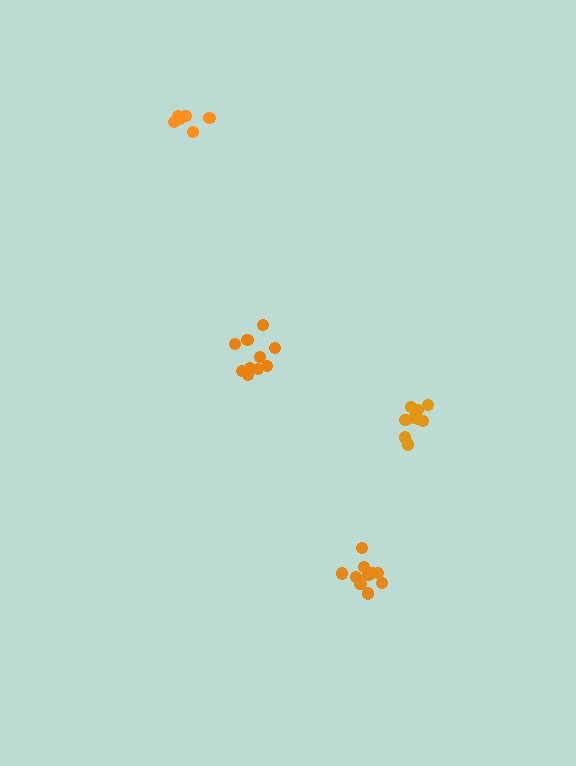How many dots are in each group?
Group 1: 9 dots, Group 2: 10 dots, Group 3: 6 dots, Group 4: 10 dots (35 total).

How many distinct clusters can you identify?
There are 4 distinct clusters.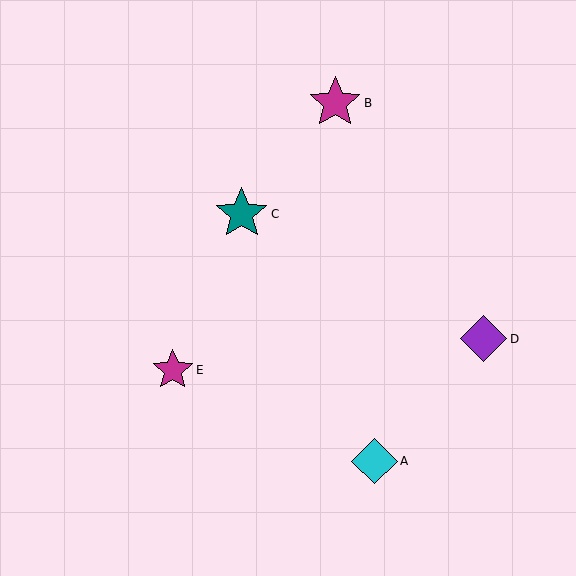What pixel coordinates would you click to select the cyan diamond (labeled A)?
Click at (375, 461) to select the cyan diamond A.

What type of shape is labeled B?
Shape B is a magenta star.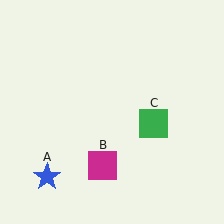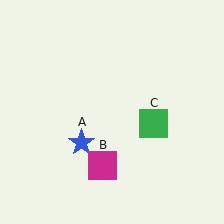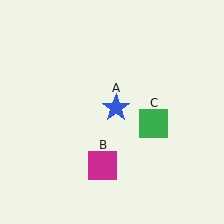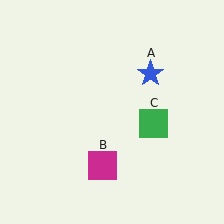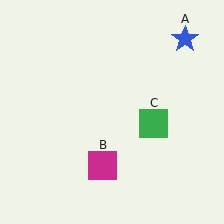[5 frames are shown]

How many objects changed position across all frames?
1 object changed position: blue star (object A).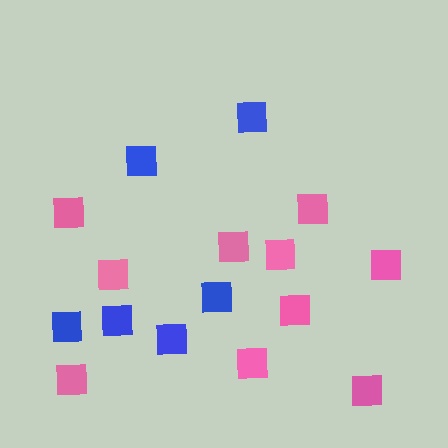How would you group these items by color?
There are 2 groups: one group of pink squares (10) and one group of blue squares (6).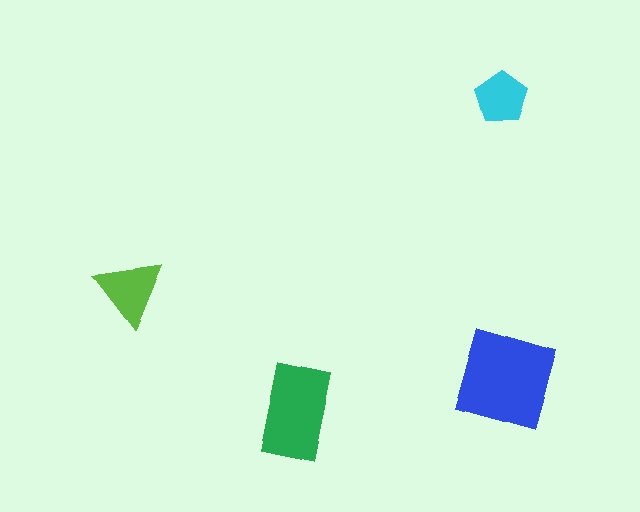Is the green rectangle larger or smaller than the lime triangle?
Larger.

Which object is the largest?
The blue square.